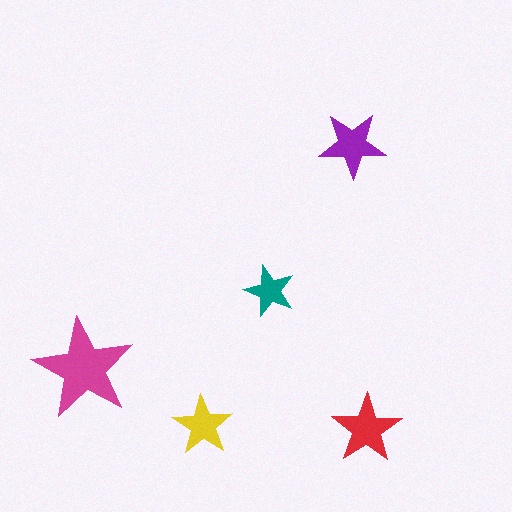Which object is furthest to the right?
The red star is rightmost.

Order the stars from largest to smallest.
the magenta one, the red one, the purple one, the yellow one, the teal one.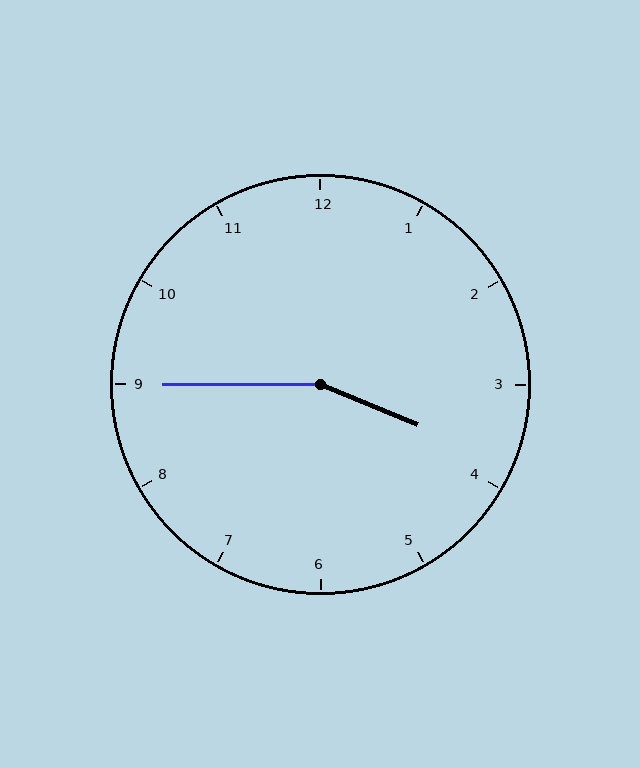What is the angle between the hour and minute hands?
Approximately 158 degrees.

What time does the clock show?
3:45.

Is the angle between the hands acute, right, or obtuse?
It is obtuse.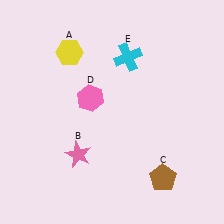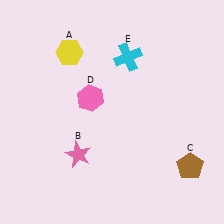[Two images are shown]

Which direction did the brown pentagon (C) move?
The brown pentagon (C) moved right.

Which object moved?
The brown pentagon (C) moved right.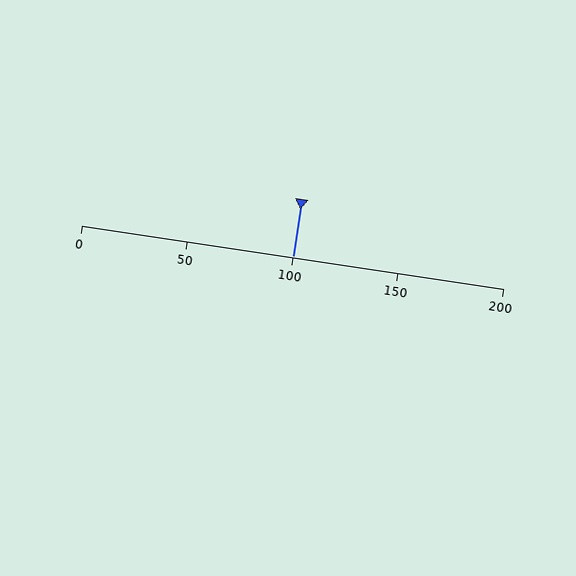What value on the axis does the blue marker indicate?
The marker indicates approximately 100.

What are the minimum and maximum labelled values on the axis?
The axis runs from 0 to 200.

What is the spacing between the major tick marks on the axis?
The major ticks are spaced 50 apart.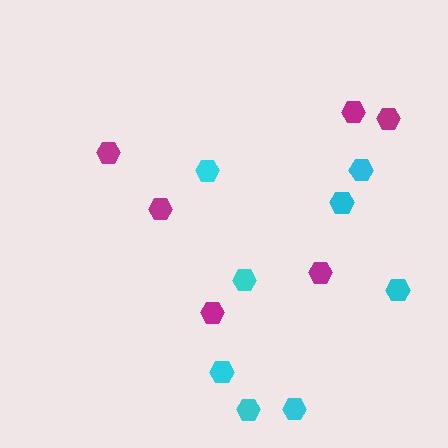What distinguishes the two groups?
There are 2 groups: one group of magenta hexagons (6) and one group of cyan hexagons (8).